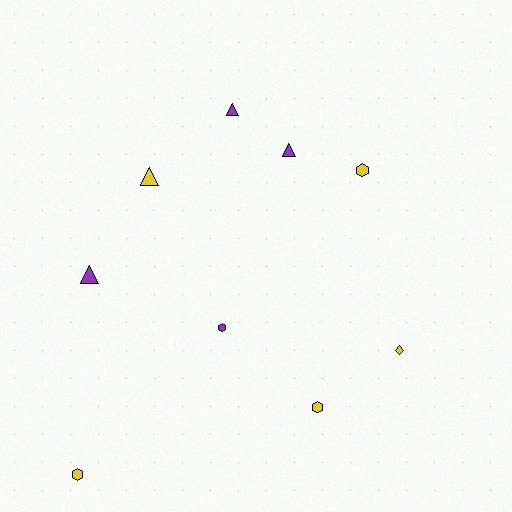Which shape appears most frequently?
Hexagon, with 4 objects.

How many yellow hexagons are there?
There are 3 yellow hexagons.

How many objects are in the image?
There are 9 objects.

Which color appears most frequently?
Yellow, with 5 objects.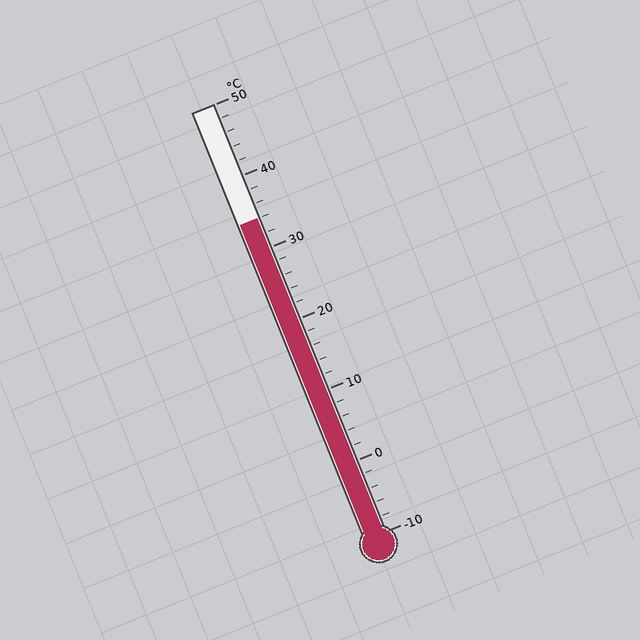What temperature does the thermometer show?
The thermometer shows approximately 34°C.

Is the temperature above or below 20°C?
The temperature is above 20°C.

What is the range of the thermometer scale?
The thermometer scale ranges from -10°C to 50°C.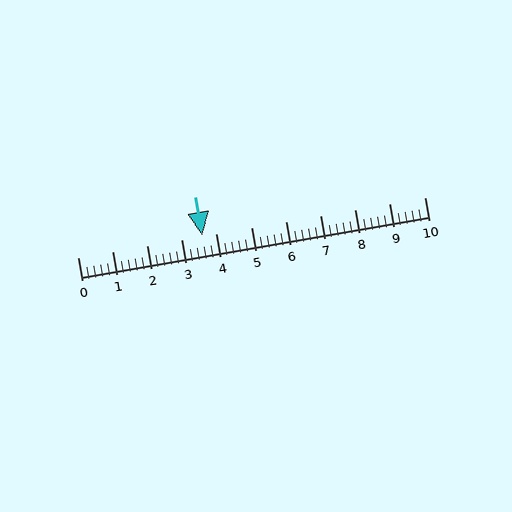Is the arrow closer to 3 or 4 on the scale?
The arrow is closer to 4.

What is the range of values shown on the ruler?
The ruler shows values from 0 to 10.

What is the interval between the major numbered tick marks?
The major tick marks are spaced 1 units apart.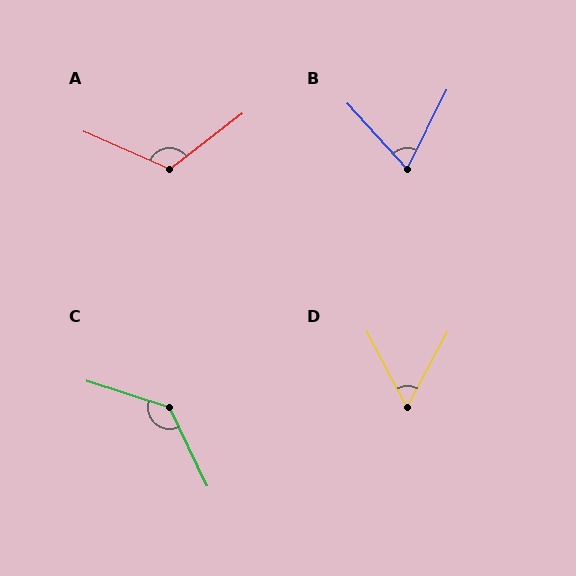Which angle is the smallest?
D, at approximately 56 degrees.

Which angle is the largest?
C, at approximately 133 degrees.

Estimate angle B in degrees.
Approximately 68 degrees.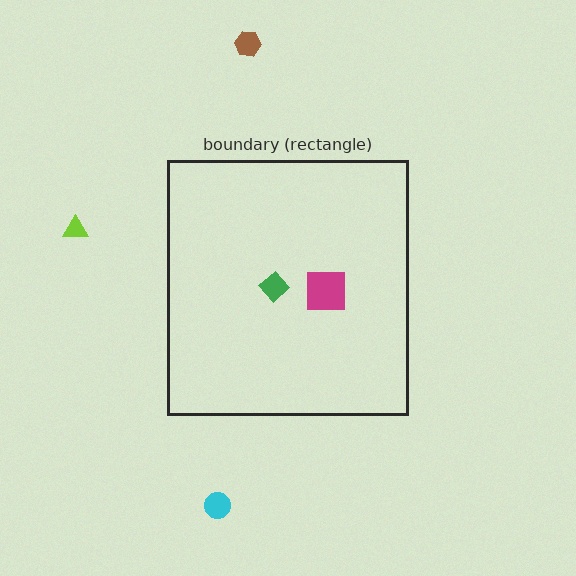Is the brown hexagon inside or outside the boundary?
Outside.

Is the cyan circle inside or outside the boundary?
Outside.